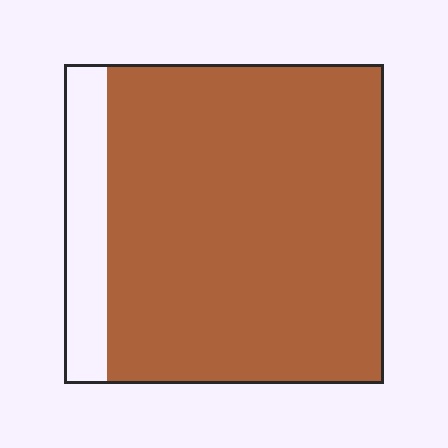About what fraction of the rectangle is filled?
About seven eighths (7/8).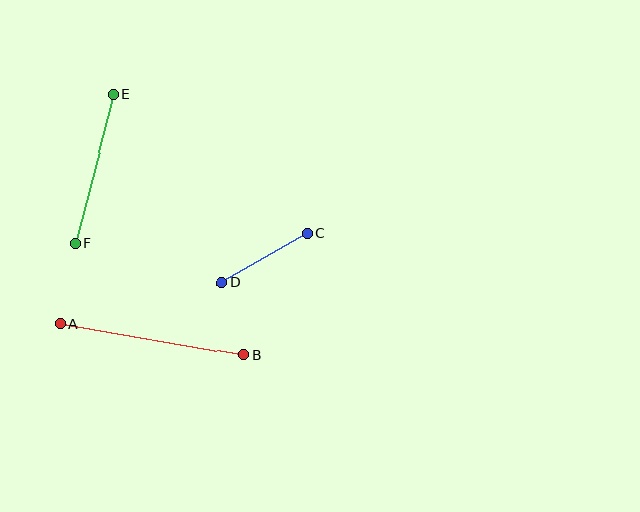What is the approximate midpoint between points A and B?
The midpoint is at approximately (152, 340) pixels.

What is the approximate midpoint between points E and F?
The midpoint is at approximately (94, 169) pixels.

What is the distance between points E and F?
The distance is approximately 154 pixels.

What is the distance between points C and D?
The distance is approximately 98 pixels.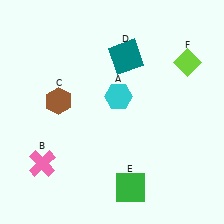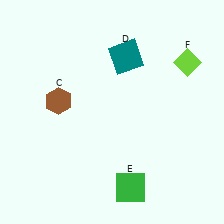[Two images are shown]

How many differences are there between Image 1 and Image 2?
There are 2 differences between the two images.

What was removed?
The cyan hexagon (A), the pink cross (B) were removed in Image 2.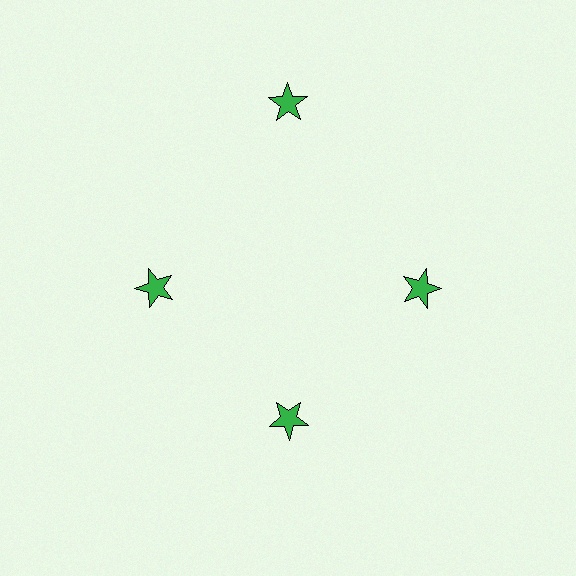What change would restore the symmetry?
The symmetry would be restored by moving it inward, back onto the ring so that all 4 stars sit at equal angles and equal distance from the center.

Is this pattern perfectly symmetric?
No. The 4 green stars are arranged in a ring, but one element near the 12 o'clock position is pushed outward from the center, breaking the 4-fold rotational symmetry.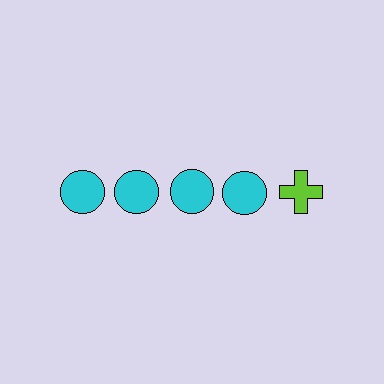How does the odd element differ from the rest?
It differs in both color (lime instead of cyan) and shape (cross instead of circle).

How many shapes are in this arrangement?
There are 5 shapes arranged in a grid pattern.